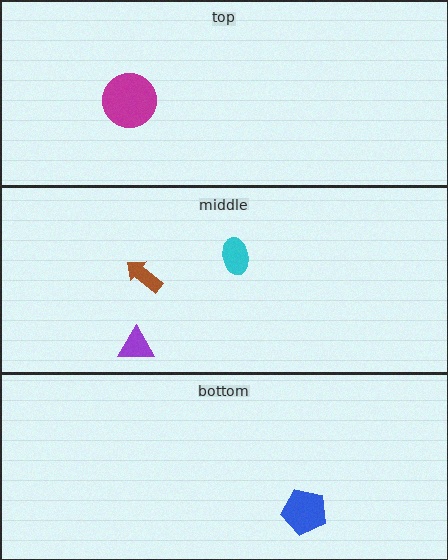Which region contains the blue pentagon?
The bottom region.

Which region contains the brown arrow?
The middle region.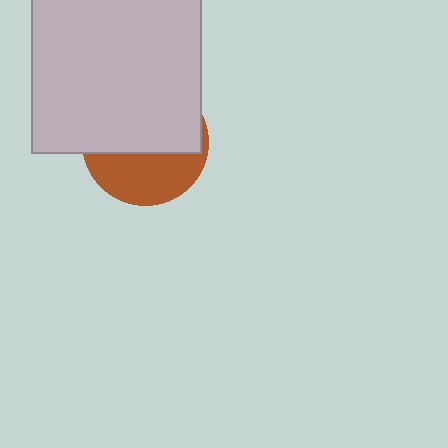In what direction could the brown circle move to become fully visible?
The brown circle could move down. That would shift it out from behind the light gray square entirely.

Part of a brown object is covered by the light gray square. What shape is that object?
It is a circle.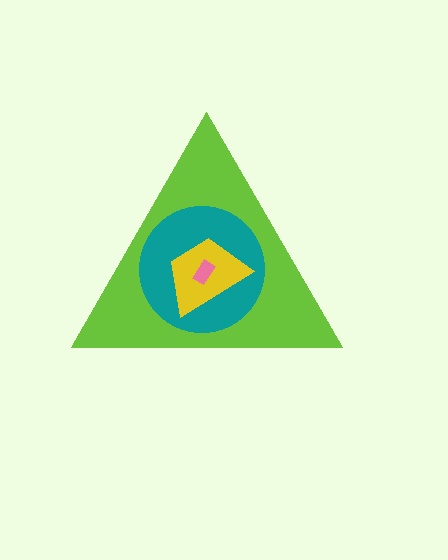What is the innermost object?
The pink rectangle.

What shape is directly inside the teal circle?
The yellow trapezoid.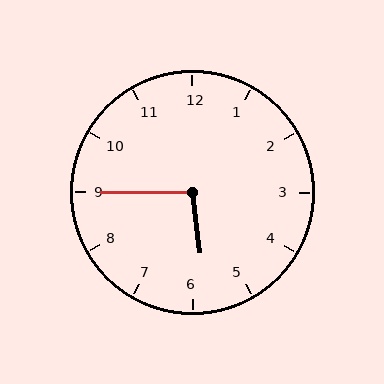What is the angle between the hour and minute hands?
Approximately 98 degrees.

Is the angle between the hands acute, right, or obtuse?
It is obtuse.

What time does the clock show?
5:45.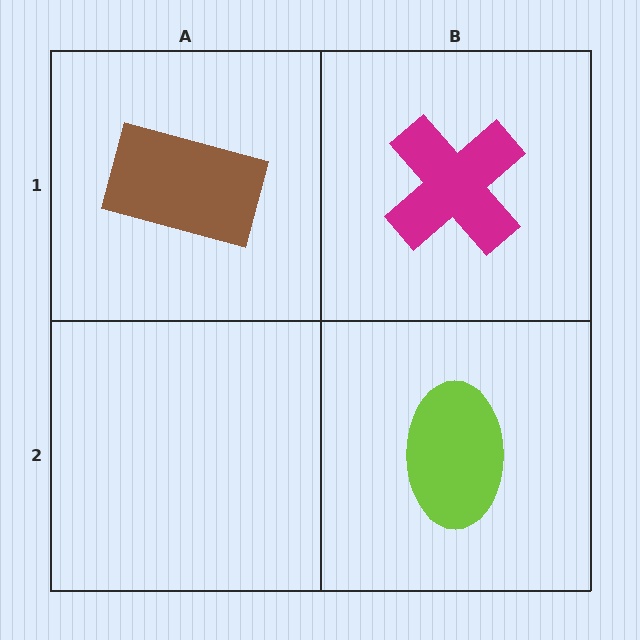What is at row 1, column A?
A brown rectangle.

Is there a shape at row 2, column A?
No, that cell is empty.